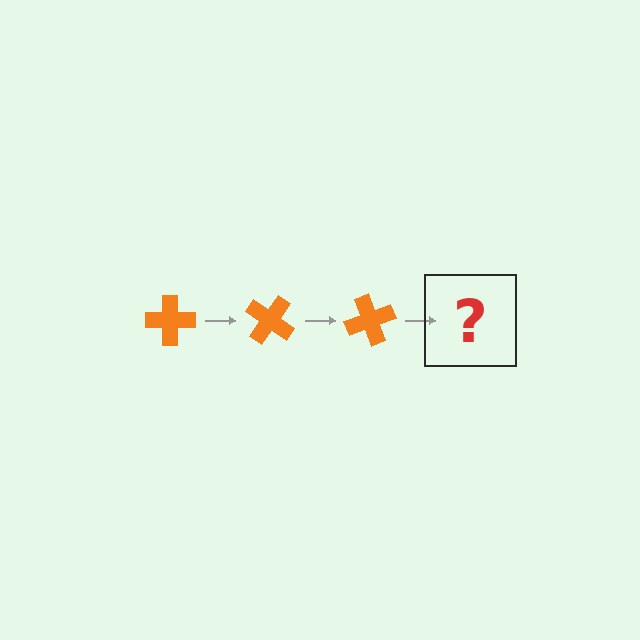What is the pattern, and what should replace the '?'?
The pattern is that the cross rotates 35 degrees each step. The '?' should be an orange cross rotated 105 degrees.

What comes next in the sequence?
The next element should be an orange cross rotated 105 degrees.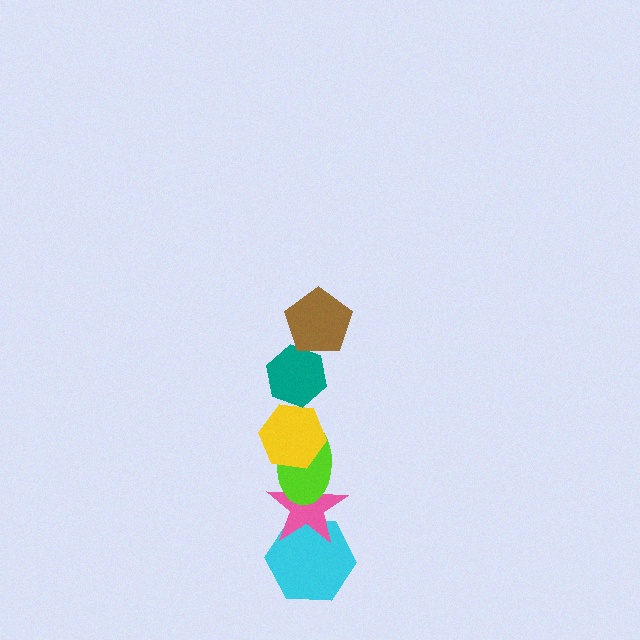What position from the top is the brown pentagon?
The brown pentagon is 1st from the top.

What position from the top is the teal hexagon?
The teal hexagon is 2nd from the top.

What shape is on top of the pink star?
The lime ellipse is on top of the pink star.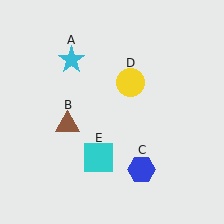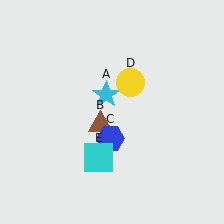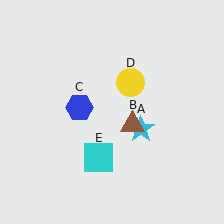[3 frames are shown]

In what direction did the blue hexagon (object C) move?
The blue hexagon (object C) moved up and to the left.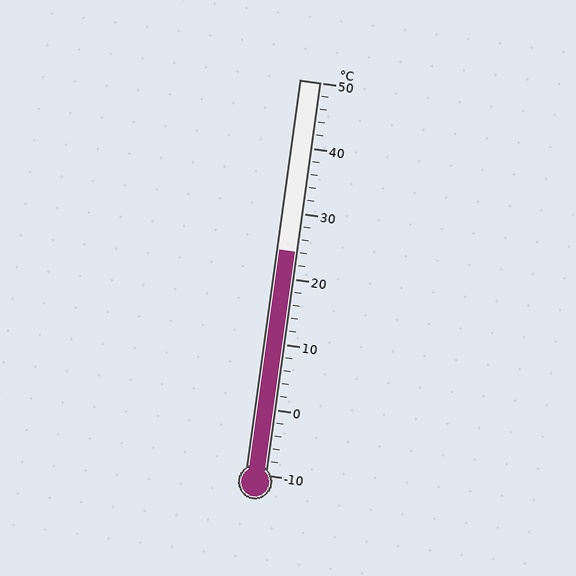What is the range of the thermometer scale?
The thermometer scale ranges from -10°C to 50°C.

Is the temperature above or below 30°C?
The temperature is below 30°C.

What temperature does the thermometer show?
The thermometer shows approximately 24°C.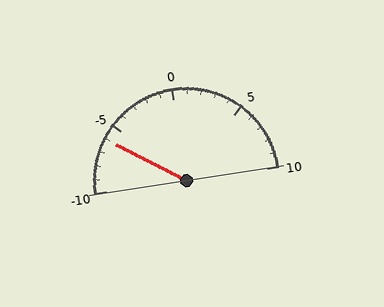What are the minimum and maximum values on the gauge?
The gauge ranges from -10 to 10.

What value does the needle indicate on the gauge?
The needle indicates approximately -6.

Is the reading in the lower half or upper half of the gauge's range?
The reading is in the lower half of the range (-10 to 10).